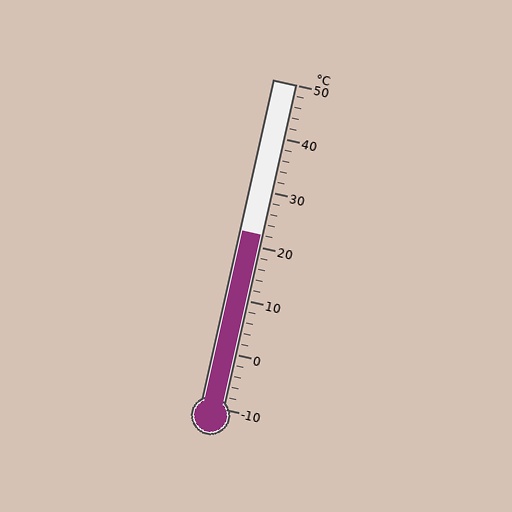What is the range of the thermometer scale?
The thermometer scale ranges from -10°C to 50°C.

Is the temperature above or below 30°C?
The temperature is below 30°C.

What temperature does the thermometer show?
The thermometer shows approximately 22°C.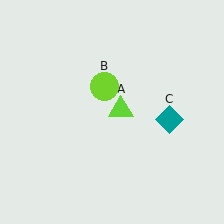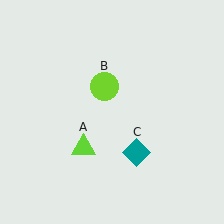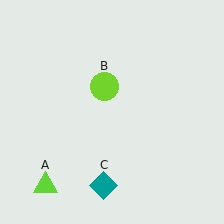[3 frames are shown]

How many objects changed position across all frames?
2 objects changed position: lime triangle (object A), teal diamond (object C).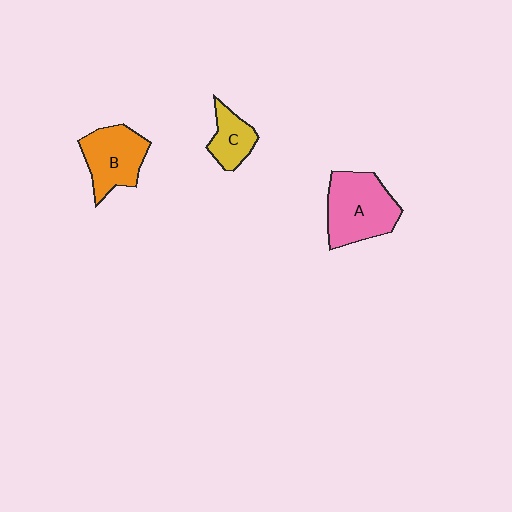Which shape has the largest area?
Shape A (pink).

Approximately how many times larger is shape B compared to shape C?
Approximately 1.7 times.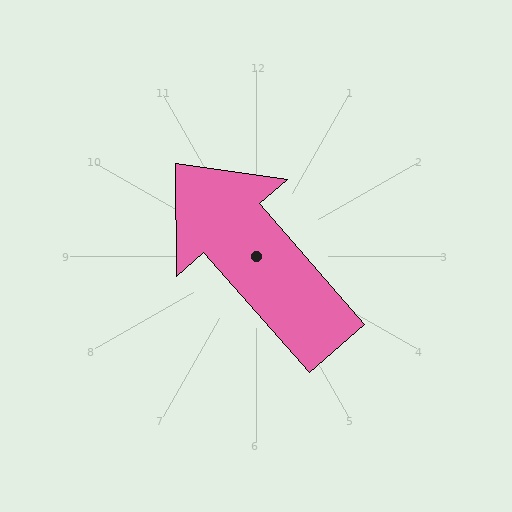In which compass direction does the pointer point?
Northwest.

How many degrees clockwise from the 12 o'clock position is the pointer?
Approximately 319 degrees.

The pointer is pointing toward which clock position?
Roughly 11 o'clock.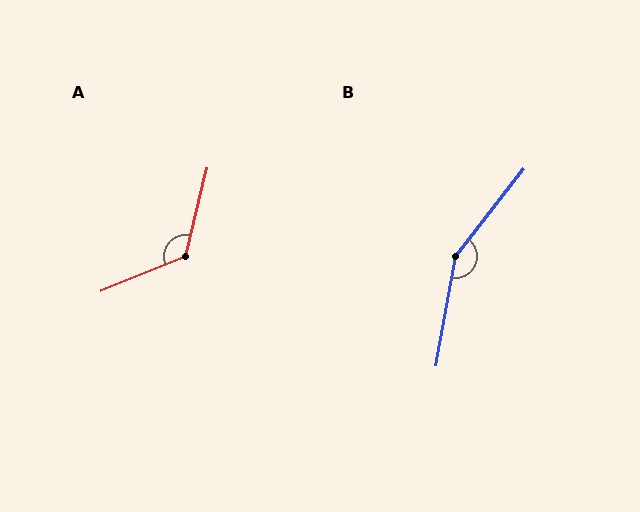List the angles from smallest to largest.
A (126°), B (152°).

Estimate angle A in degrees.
Approximately 126 degrees.